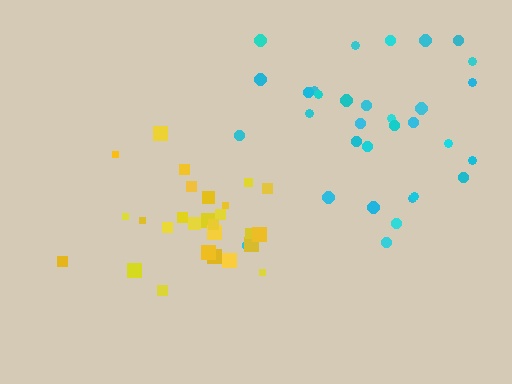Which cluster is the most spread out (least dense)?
Cyan.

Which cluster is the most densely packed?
Yellow.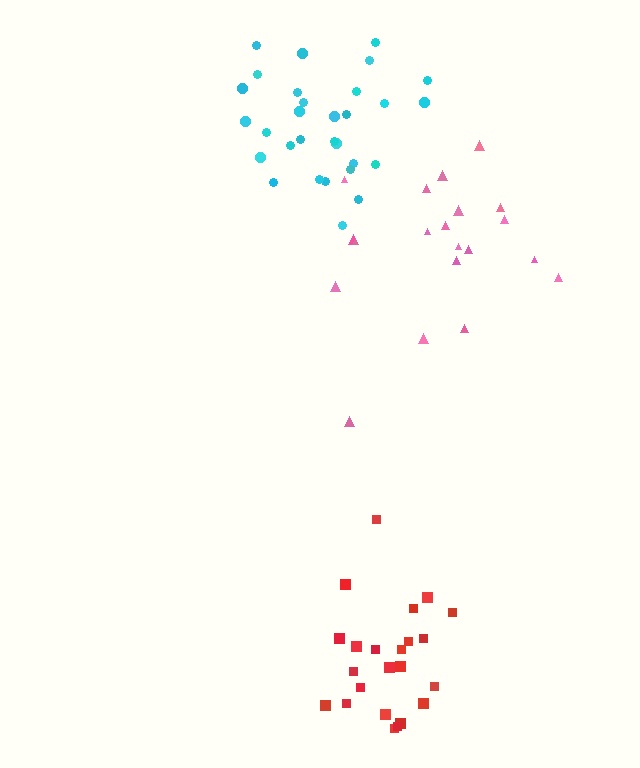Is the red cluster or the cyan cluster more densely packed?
Cyan.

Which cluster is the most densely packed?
Cyan.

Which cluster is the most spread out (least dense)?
Pink.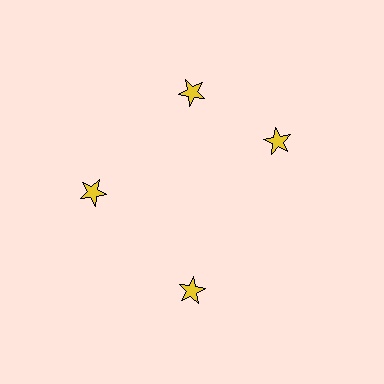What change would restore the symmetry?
The symmetry would be restored by rotating it back into even spacing with its neighbors so that all 4 stars sit at equal angles and equal distance from the center.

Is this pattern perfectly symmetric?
No. The 4 yellow stars are arranged in a ring, but one element near the 3 o'clock position is rotated out of alignment along the ring, breaking the 4-fold rotational symmetry.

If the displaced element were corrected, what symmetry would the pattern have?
It would have 4-fold rotational symmetry — the pattern would map onto itself every 90 degrees.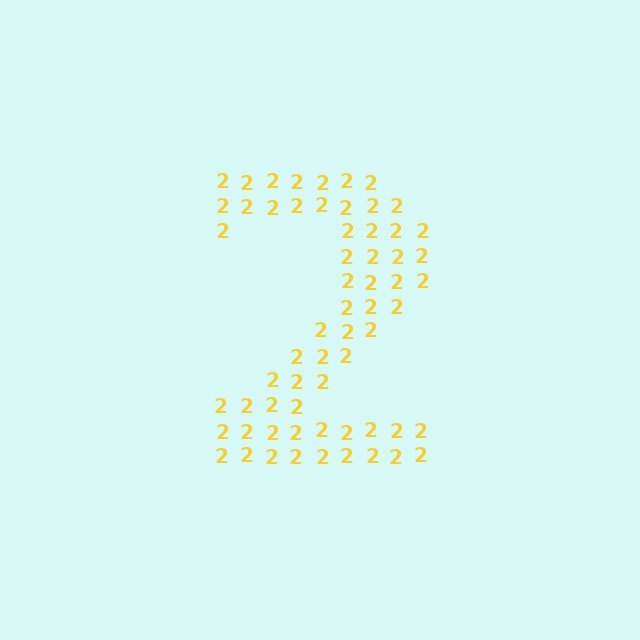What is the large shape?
The large shape is the digit 2.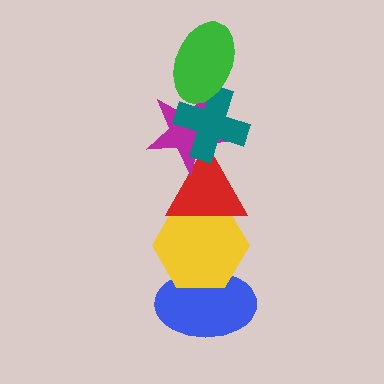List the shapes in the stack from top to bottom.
From top to bottom: the green ellipse, the teal cross, the magenta star, the red triangle, the yellow hexagon, the blue ellipse.